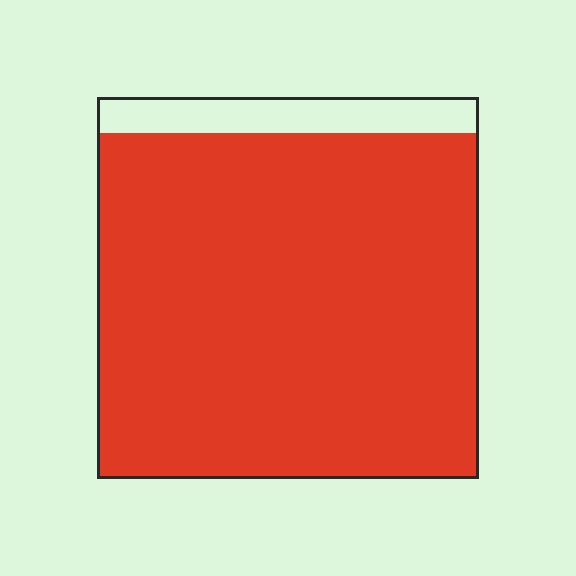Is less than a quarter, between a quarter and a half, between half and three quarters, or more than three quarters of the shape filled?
More than three quarters.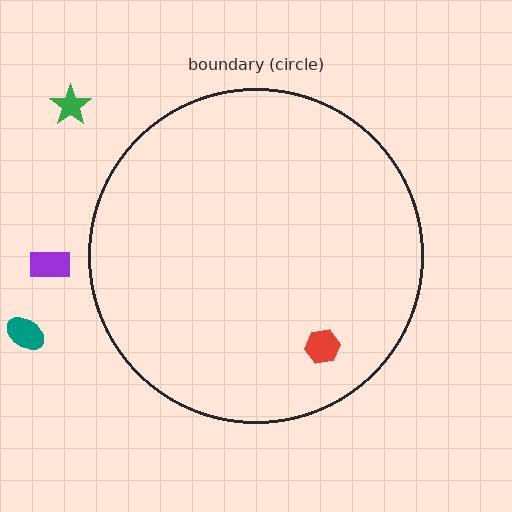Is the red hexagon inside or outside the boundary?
Inside.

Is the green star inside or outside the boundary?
Outside.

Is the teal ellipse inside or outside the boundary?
Outside.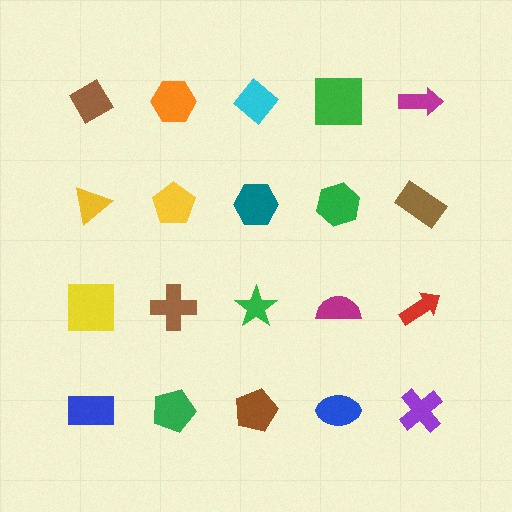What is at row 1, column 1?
A brown diamond.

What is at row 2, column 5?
A brown rectangle.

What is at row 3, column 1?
A yellow square.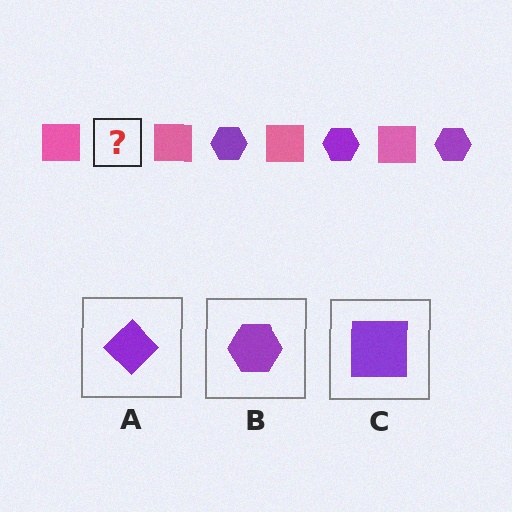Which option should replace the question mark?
Option B.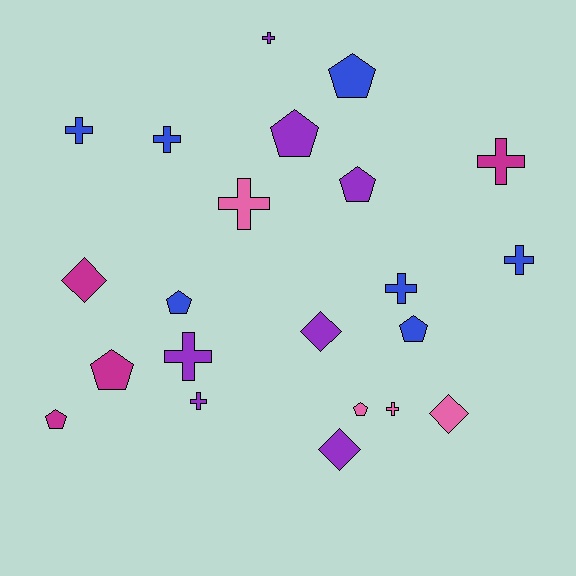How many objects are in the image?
There are 22 objects.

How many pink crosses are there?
There are 2 pink crosses.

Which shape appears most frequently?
Cross, with 10 objects.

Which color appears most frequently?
Blue, with 7 objects.